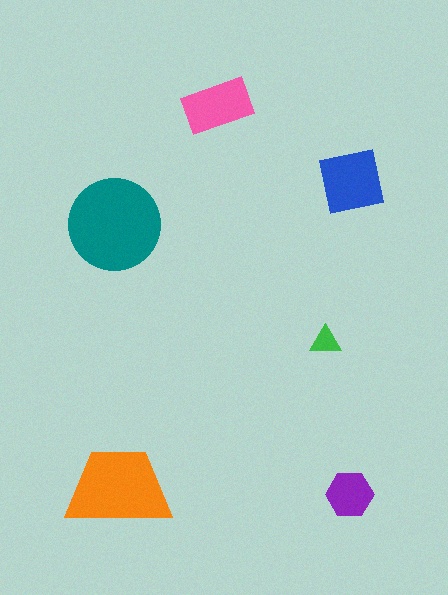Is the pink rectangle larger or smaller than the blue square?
Smaller.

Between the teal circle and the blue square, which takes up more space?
The teal circle.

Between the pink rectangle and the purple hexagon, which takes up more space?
The pink rectangle.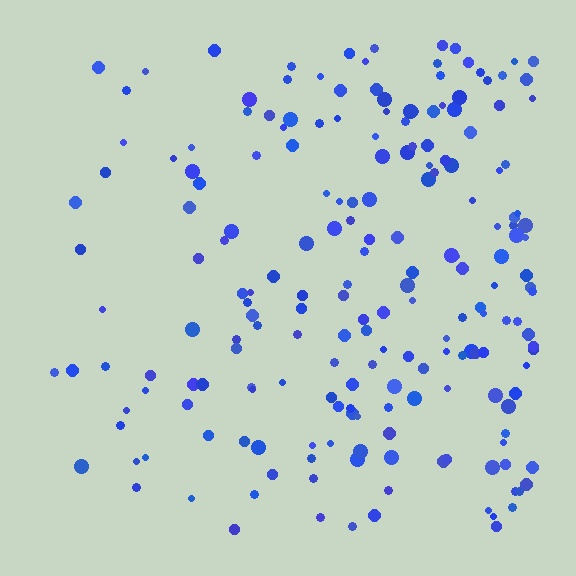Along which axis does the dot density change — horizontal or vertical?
Horizontal.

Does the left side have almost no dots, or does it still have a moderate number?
Still a moderate number, just noticeably fewer than the right.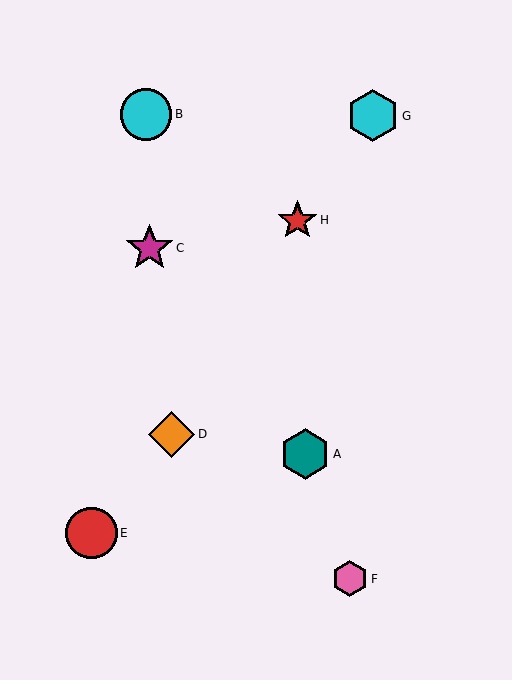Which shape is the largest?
The cyan hexagon (labeled G) is the largest.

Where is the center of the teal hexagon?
The center of the teal hexagon is at (305, 454).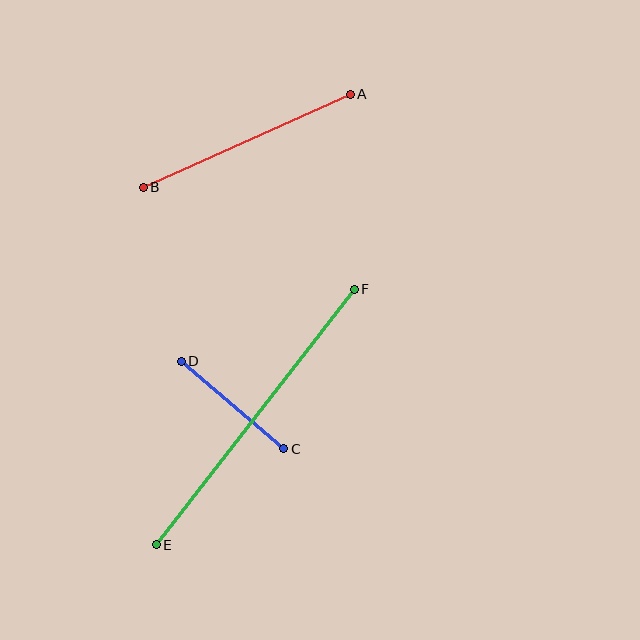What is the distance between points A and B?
The distance is approximately 227 pixels.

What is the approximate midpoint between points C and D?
The midpoint is at approximately (233, 405) pixels.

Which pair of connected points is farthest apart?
Points E and F are farthest apart.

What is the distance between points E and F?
The distance is approximately 323 pixels.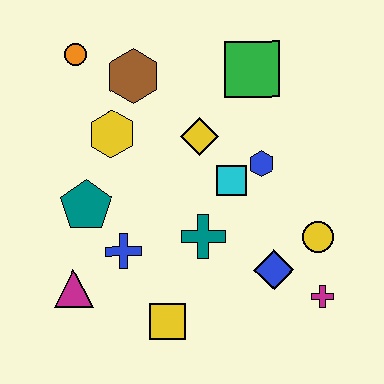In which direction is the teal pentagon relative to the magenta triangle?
The teal pentagon is above the magenta triangle.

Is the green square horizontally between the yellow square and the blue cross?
No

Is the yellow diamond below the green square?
Yes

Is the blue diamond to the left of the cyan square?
No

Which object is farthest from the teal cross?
The orange circle is farthest from the teal cross.